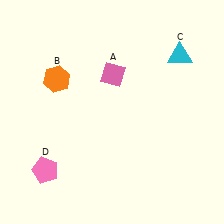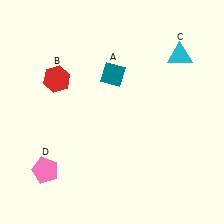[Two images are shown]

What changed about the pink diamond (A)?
In Image 1, A is pink. In Image 2, it changed to teal.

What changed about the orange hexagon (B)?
In Image 1, B is orange. In Image 2, it changed to red.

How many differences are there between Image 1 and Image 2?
There are 2 differences between the two images.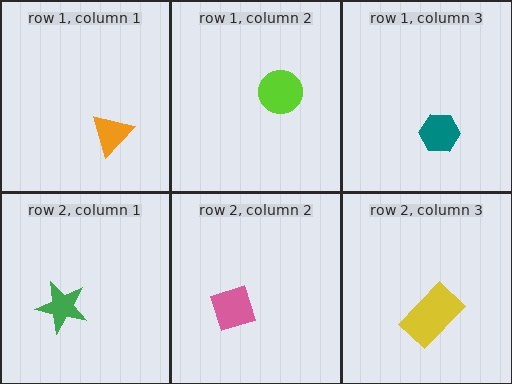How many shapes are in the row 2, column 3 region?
1.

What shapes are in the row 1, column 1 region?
The orange triangle.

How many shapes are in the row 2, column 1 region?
1.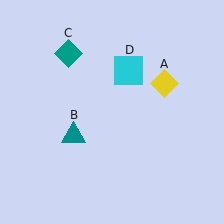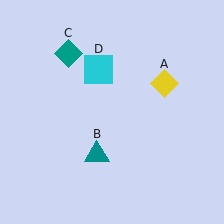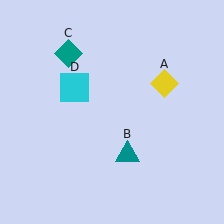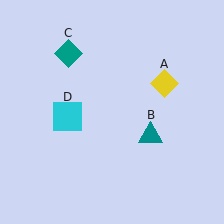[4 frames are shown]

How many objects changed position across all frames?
2 objects changed position: teal triangle (object B), cyan square (object D).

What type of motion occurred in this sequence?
The teal triangle (object B), cyan square (object D) rotated counterclockwise around the center of the scene.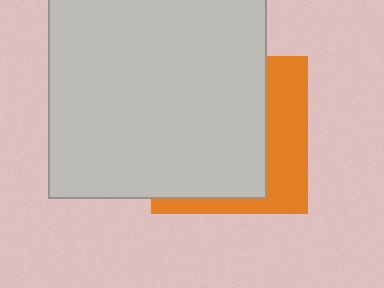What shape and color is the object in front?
The object in front is a light gray square.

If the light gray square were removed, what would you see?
You would see the complete orange square.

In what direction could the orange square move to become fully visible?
The orange square could move right. That would shift it out from behind the light gray square entirely.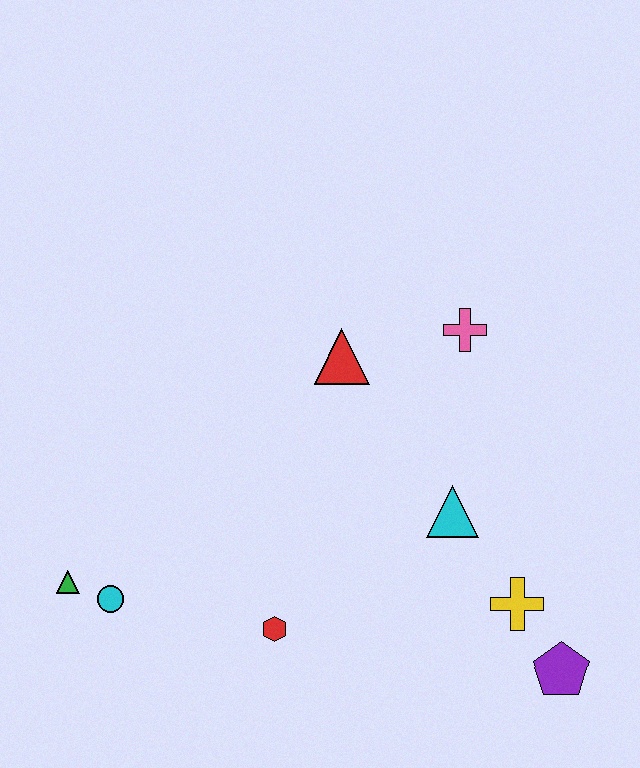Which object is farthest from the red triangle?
The purple pentagon is farthest from the red triangle.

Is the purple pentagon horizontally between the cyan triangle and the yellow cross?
No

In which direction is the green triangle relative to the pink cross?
The green triangle is to the left of the pink cross.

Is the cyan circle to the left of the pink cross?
Yes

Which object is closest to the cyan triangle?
The yellow cross is closest to the cyan triangle.